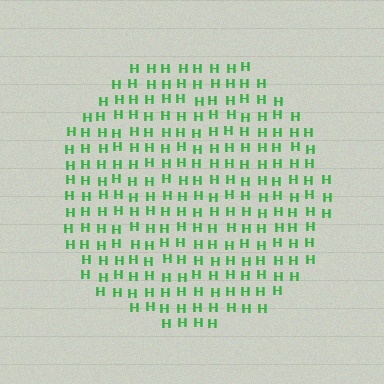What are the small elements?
The small elements are letter H's.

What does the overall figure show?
The overall figure shows a circle.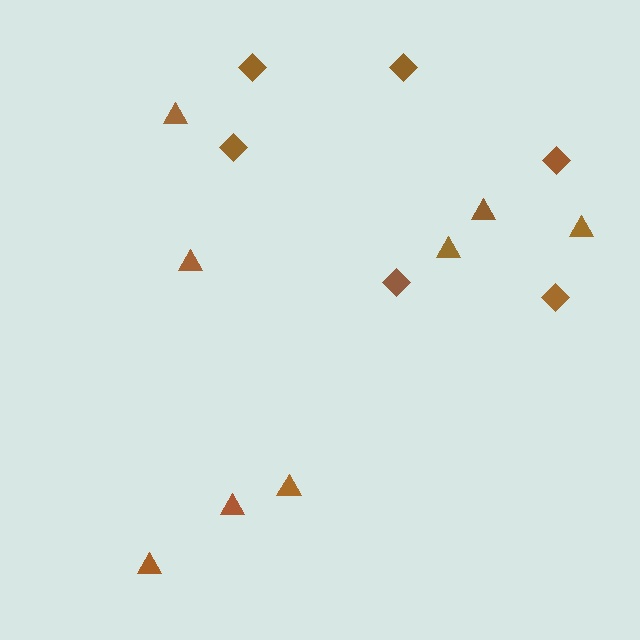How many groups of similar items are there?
There are 2 groups: one group of diamonds (6) and one group of triangles (8).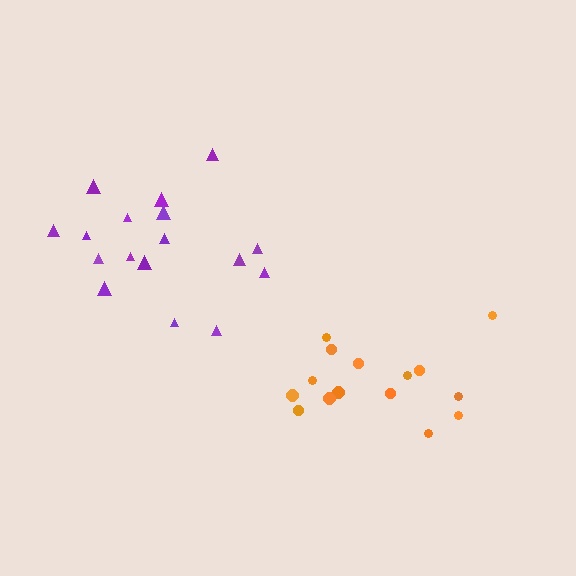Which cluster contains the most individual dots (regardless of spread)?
Purple (17).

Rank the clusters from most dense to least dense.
orange, purple.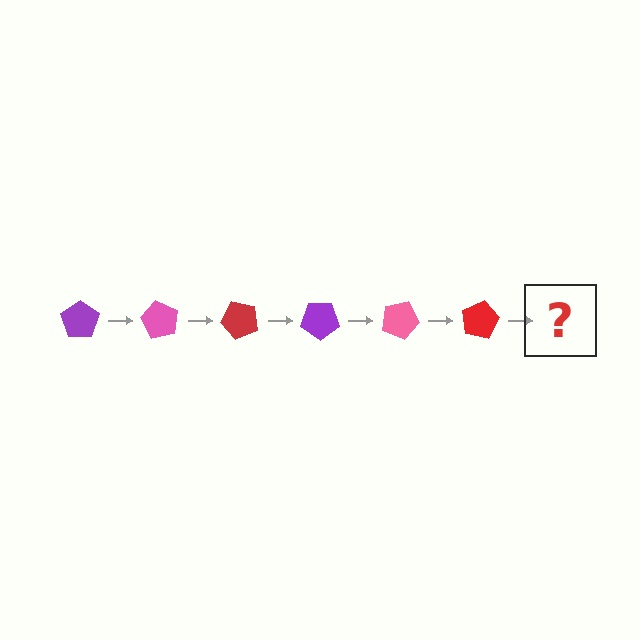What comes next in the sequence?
The next element should be a purple pentagon, rotated 360 degrees from the start.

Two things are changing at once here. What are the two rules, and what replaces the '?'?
The two rules are that it rotates 60 degrees each step and the color cycles through purple, pink, and red. The '?' should be a purple pentagon, rotated 360 degrees from the start.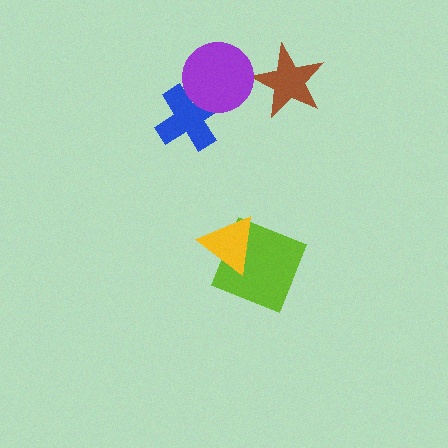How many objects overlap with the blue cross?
1 object overlaps with the blue cross.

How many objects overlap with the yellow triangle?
1 object overlaps with the yellow triangle.